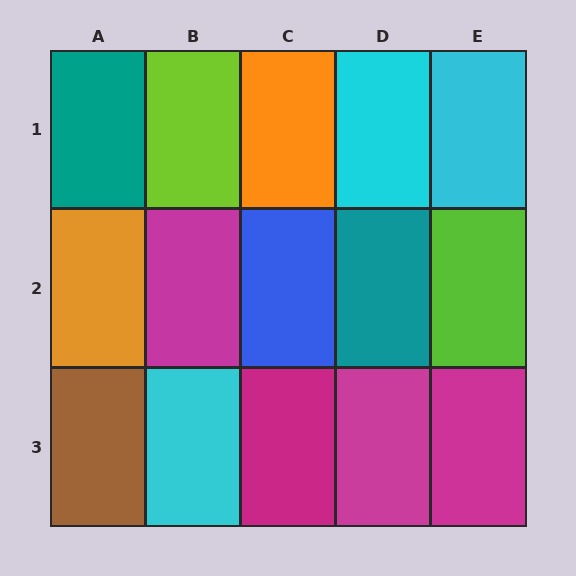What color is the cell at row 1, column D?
Cyan.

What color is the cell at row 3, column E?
Magenta.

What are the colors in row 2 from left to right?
Orange, magenta, blue, teal, lime.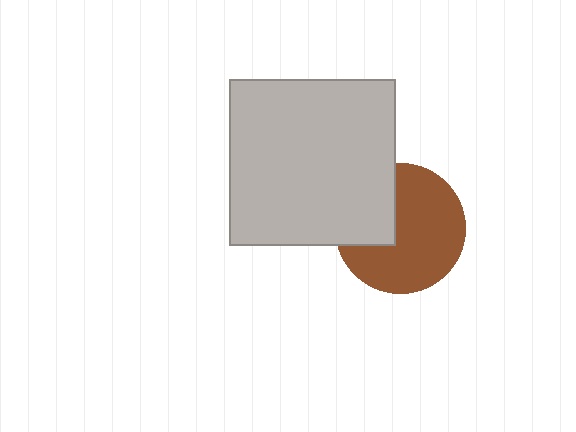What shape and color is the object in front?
The object in front is a light gray square.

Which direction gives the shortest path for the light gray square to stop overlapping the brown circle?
Moving left gives the shortest separation.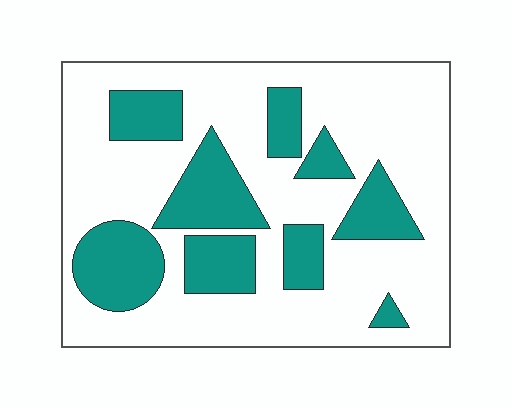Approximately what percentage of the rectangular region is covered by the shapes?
Approximately 30%.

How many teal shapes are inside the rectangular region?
9.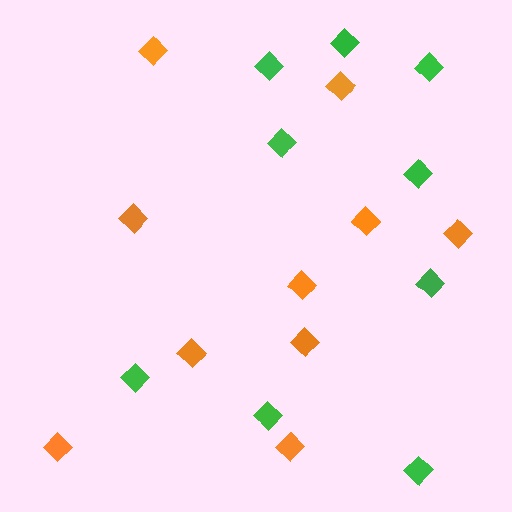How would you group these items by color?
There are 2 groups: one group of orange diamonds (10) and one group of green diamonds (9).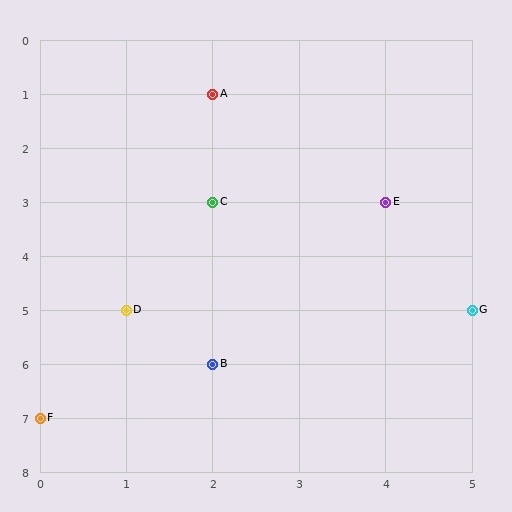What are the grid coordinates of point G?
Point G is at grid coordinates (5, 5).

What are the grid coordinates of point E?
Point E is at grid coordinates (4, 3).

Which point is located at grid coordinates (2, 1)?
Point A is at (2, 1).